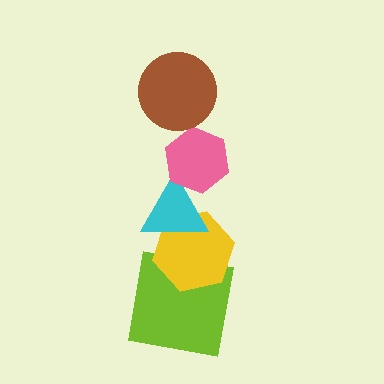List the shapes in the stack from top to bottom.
From top to bottom: the brown circle, the pink hexagon, the cyan triangle, the yellow hexagon, the lime square.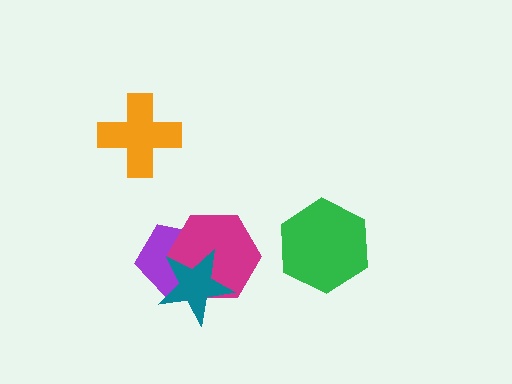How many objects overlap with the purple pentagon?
2 objects overlap with the purple pentagon.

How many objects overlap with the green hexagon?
0 objects overlap with the green hexagon.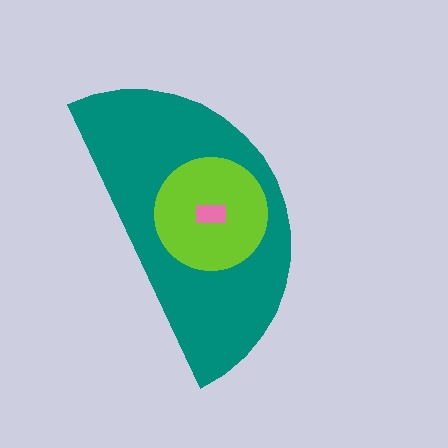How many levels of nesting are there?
3.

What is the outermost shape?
The teal semicircle.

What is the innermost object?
The pink rectangle.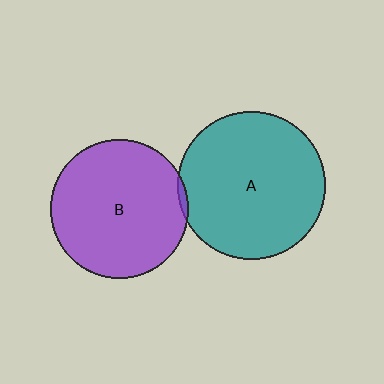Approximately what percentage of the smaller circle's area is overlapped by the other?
Approximately 5%.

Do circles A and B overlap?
Yes.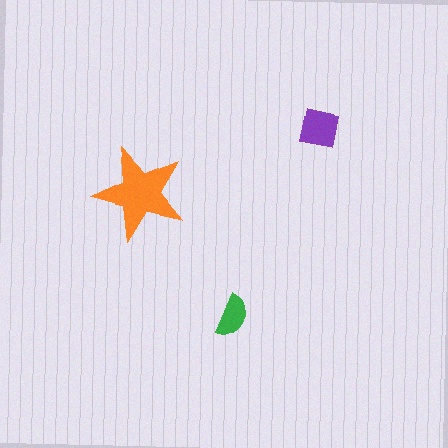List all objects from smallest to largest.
The green semicircle, the purple square, the orange star.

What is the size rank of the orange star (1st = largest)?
1st.